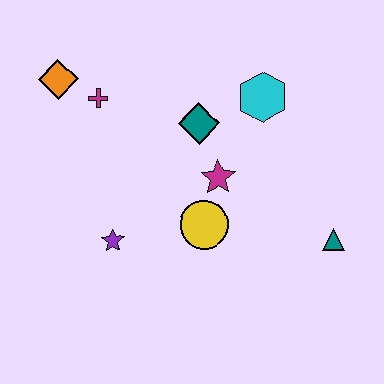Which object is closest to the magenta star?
The yellow circle is closest to the magenta star.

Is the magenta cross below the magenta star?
No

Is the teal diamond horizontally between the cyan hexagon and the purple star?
Yes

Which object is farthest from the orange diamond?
The teal triangle is farthest from the orange diamond.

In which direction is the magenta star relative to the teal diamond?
The magenta star is below the teal diamond.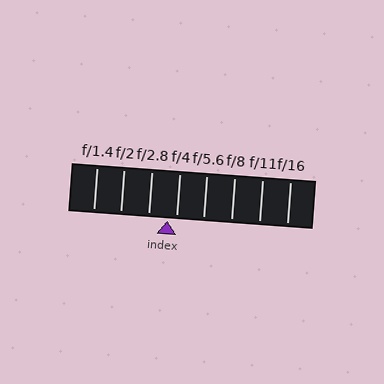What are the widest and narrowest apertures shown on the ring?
The widest aperture shown is f/1.4 and the narrowest is f/16.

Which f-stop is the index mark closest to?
The index mark is closest to f/4.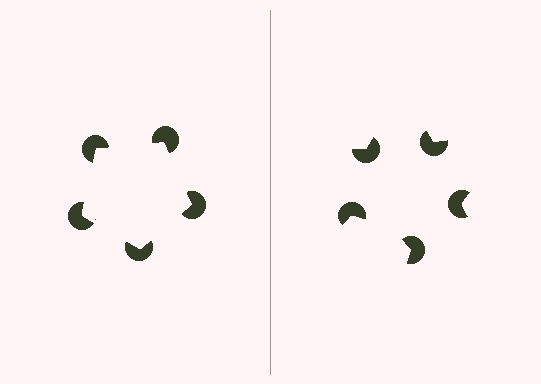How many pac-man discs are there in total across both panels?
10 — 5 on each side.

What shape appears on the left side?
An illusory pentagon.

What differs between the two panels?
The pac-man discs are positioned identically on both sides; only the wedge orientations differ. On the left they align to a pentagon; on the right they are misaligned.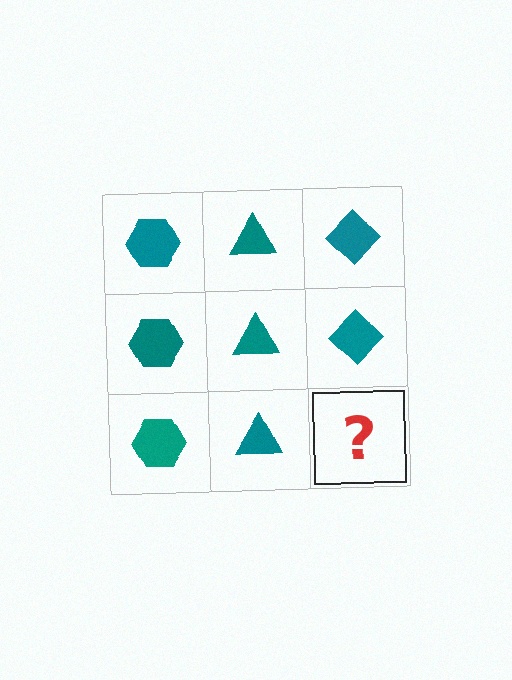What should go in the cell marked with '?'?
The missing cell should contain a teal diamond.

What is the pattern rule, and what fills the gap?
The rule is that each column has a consistent shape. The gap should be filled with a teal diamond.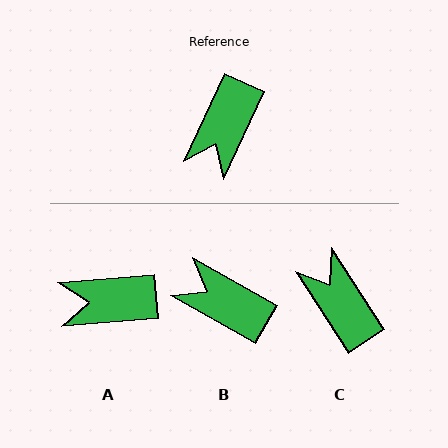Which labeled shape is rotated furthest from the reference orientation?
C, about 122 degrees away.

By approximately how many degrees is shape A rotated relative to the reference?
Approximately 60 degrees clockwise.